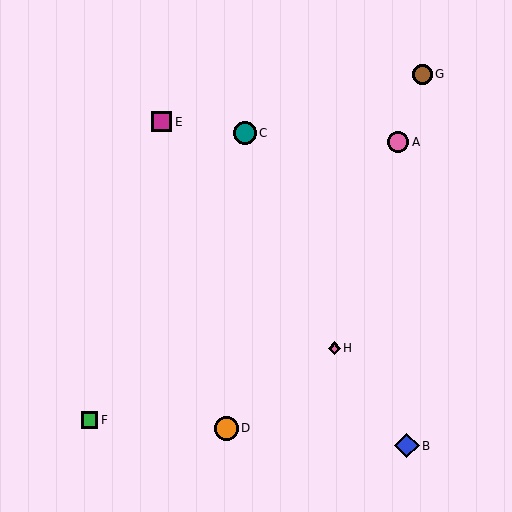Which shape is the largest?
The blue diamond (labeled B) is the largest.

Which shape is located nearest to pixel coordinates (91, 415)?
The green square (labeled F) at (89, 420) is nearest to that location.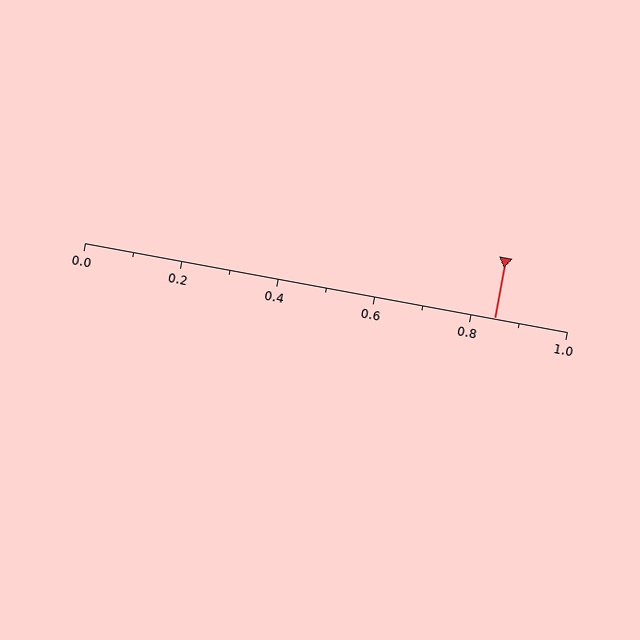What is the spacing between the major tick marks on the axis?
The major ticks are spaced 0.2 apart.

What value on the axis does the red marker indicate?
The marker indicates approximately 0.85.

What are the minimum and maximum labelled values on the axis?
The axis runs from 0.0 to 1.0.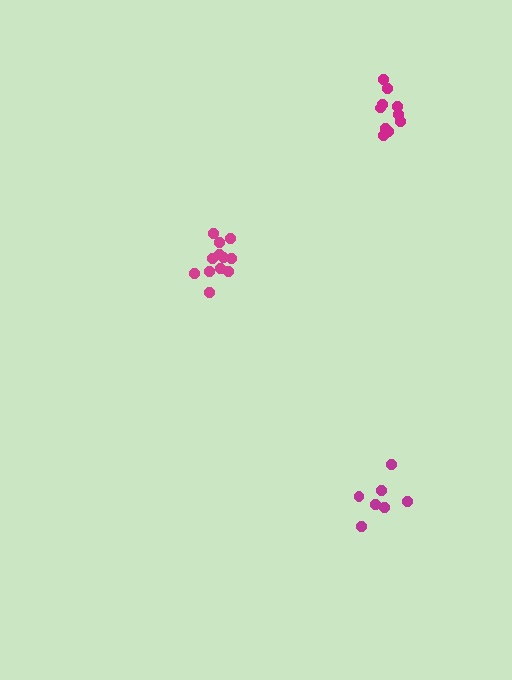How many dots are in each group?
Group 1: 12 dots, Group 2: 10 dots, Group 3: 7 dots (29 total).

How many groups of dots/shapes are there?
There are 3 groups.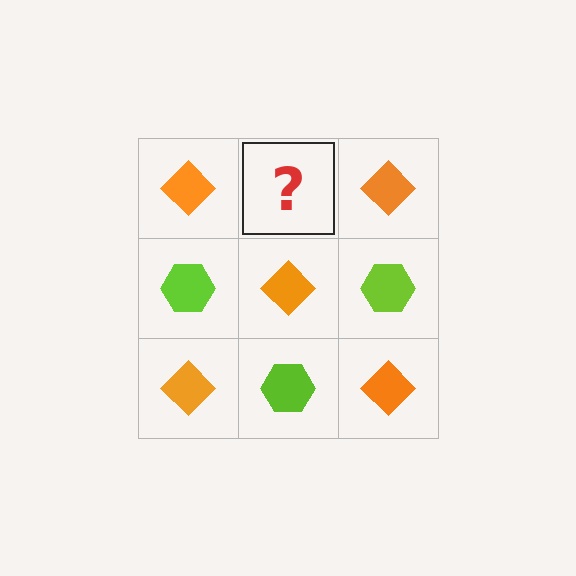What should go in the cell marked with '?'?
The missing cell should contain a lime hexagon.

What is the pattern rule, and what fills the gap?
The rule is that it alternates orange diamond and lime hexagon in a checkerboard pattern. The gap should be filled with a lime hexagon.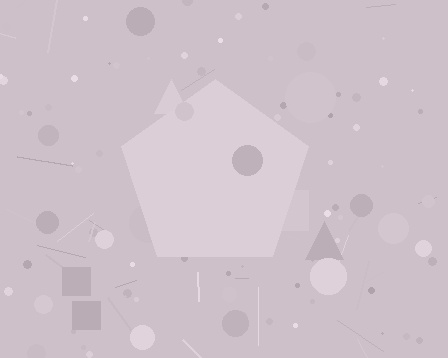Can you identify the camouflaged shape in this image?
The camouflaged shape is a pentagon.